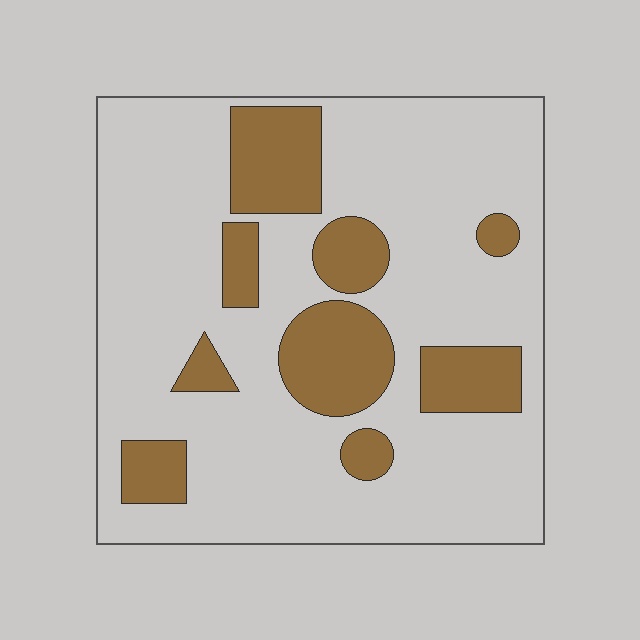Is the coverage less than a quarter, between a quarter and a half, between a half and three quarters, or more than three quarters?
Less than a quarter.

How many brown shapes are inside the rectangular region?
9.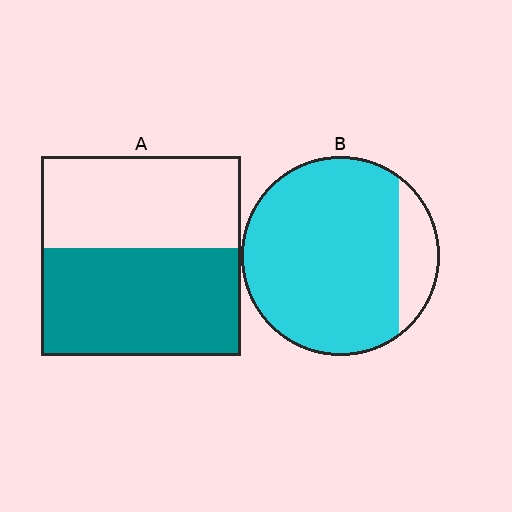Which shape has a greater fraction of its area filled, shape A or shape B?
Shape B.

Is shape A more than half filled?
Roughly half.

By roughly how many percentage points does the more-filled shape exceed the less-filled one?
By roughly 30 percentage points (B over A).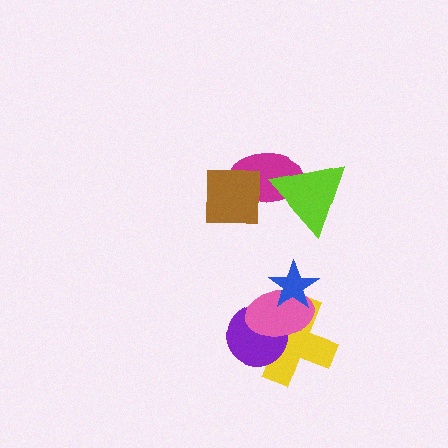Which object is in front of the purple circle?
The pink ellipse is in front of the purple circle.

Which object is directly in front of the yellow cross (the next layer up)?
The purple circle is directly in front of the yellow cross.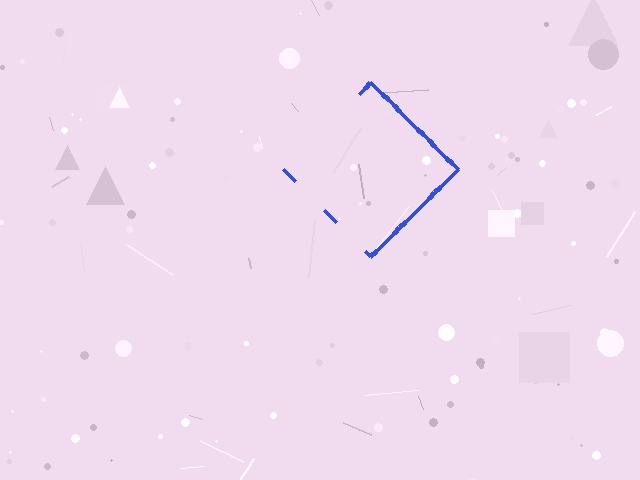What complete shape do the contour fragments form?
The contour fragments form a diamond.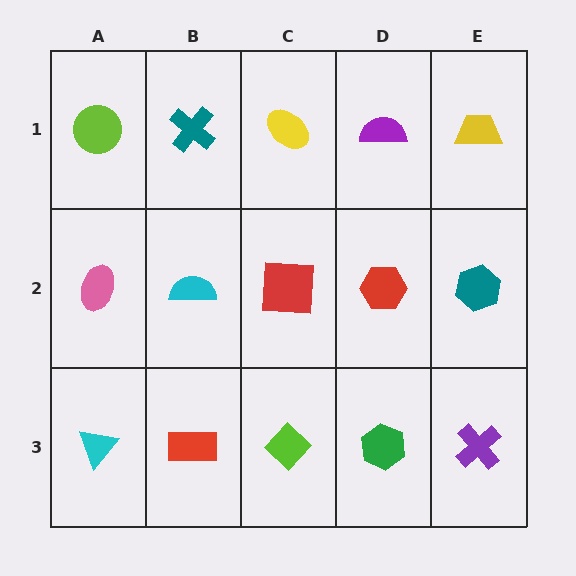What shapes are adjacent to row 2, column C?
A yellow ellipse (row 1, column C), a lime diamond (row 3, column C), a cyan semicircle (row 2, column B), a red hexagon (row 2, column D).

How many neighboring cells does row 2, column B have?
4.